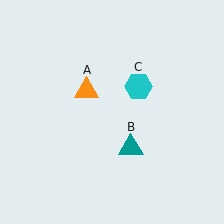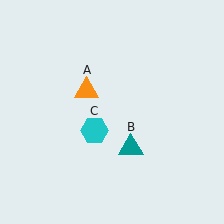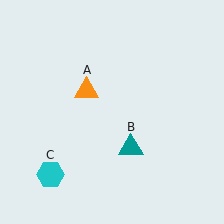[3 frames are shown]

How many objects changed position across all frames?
1 object changed position: cyan hexagon (object C).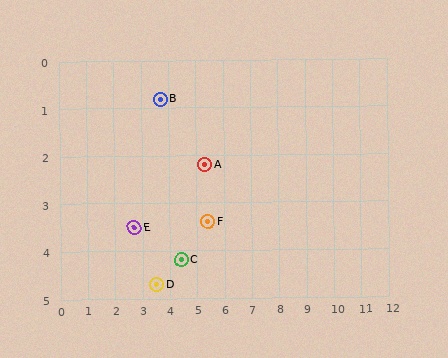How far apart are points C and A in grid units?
Points C and A are about 2.2 grid units apart.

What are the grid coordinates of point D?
Point D is at approximately (3.5, 4.7).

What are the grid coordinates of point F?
Point F is at approximately (5.4, 3.4).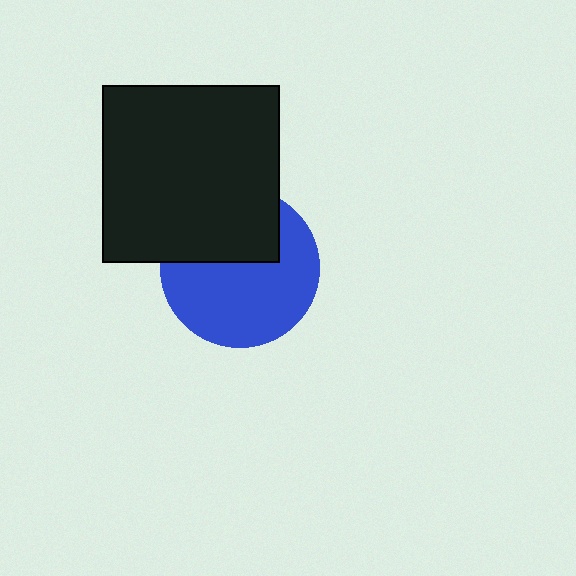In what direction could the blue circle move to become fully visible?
The blue circle could move down. That would shift it out from behind the black square entirely.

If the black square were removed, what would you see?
You would see the complete blue circle.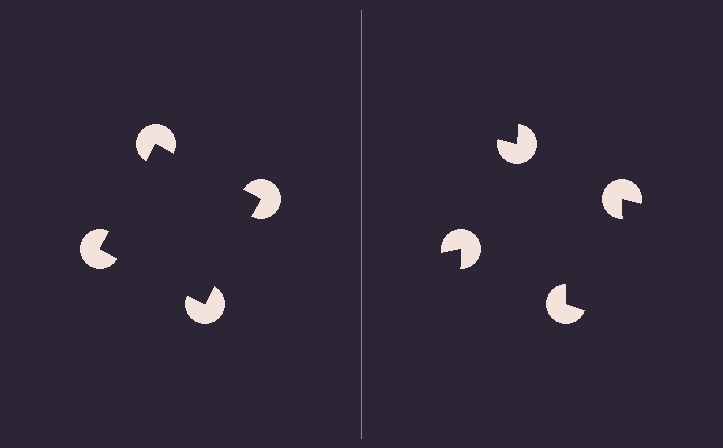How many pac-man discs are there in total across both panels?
8 — 4 on each side.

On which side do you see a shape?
An illusory square appears on the left side. On the right side the wedge cuts are rotated, so no coherent shape forms.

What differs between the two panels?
The pac-man discs are positioned identically on both sides; only the wedge orientations differ. On the left they align to a square; on the right they are misaligned.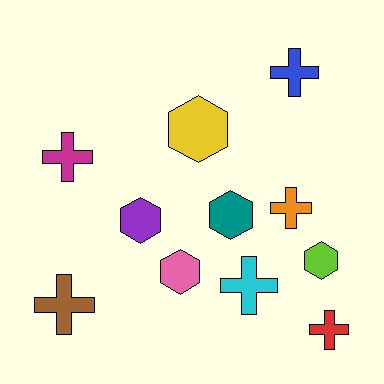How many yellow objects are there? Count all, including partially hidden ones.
There is 1 yellow object.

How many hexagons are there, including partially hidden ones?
There are 5 hexagons.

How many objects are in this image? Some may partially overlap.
There are 11 objects.